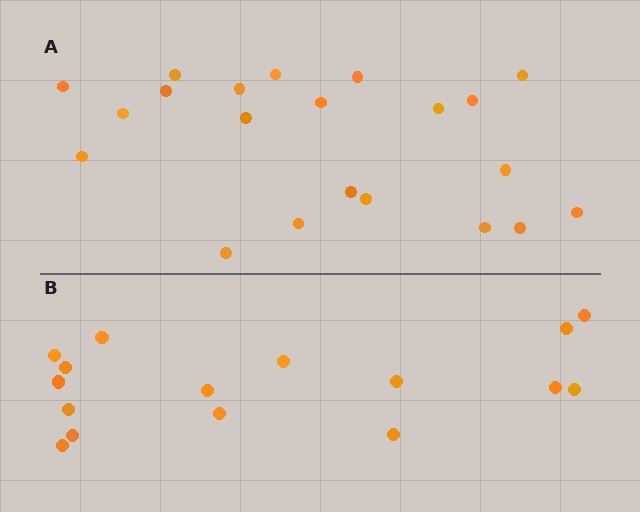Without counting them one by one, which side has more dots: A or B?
Region A (the top region) has more dots.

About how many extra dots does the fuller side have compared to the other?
Region A has about 5 more dots than region B.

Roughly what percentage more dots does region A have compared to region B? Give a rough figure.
About 30% more.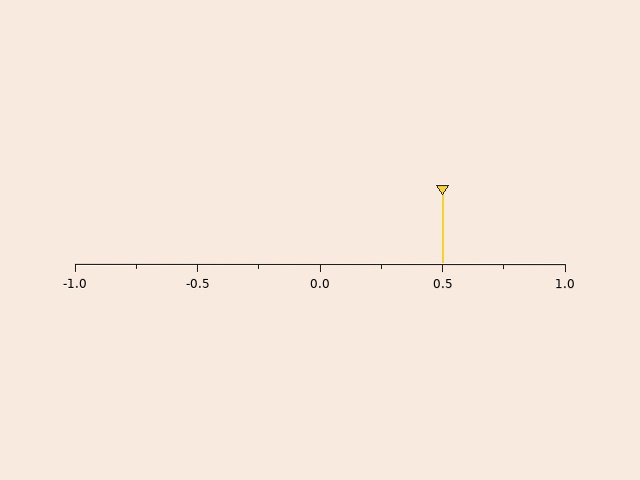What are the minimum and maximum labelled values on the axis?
The axis runs from -1.0 to 1.0.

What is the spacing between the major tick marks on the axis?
The major ticks are spaced 0.5 apart.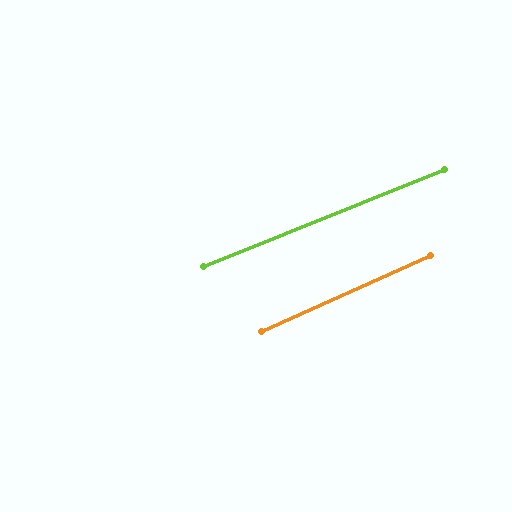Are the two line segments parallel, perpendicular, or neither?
Parallel — their directions differ by only 2.0°.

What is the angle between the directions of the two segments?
Approximately 2 degrees.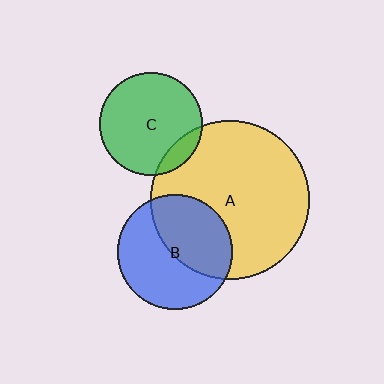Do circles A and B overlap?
Yes.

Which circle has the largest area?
Circle A (yellow).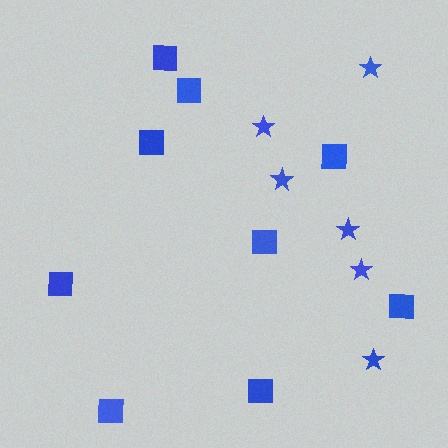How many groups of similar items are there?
There are 2 groups: one group of stars (6) and one group of squares (9).